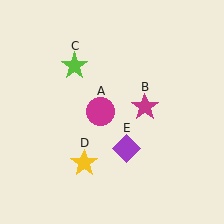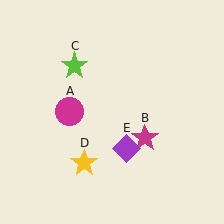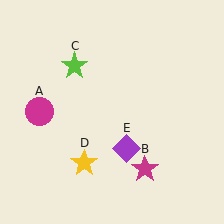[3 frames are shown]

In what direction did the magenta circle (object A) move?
The magenta circle (object A) moved left.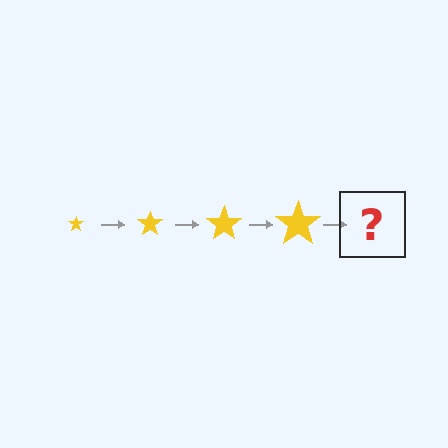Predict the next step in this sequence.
The next step is a yellow star, larger than the previous one.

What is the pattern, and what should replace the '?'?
The pattern is that the star gets progressively larger each step. The '?' should be a yellow star, larger than the previous one.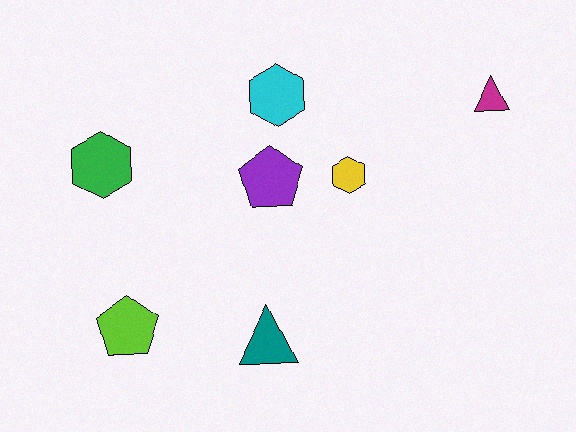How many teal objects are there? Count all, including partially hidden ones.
There is 1 teal object.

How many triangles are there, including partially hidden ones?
There are 2 triangles.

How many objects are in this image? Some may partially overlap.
There are 7 objects.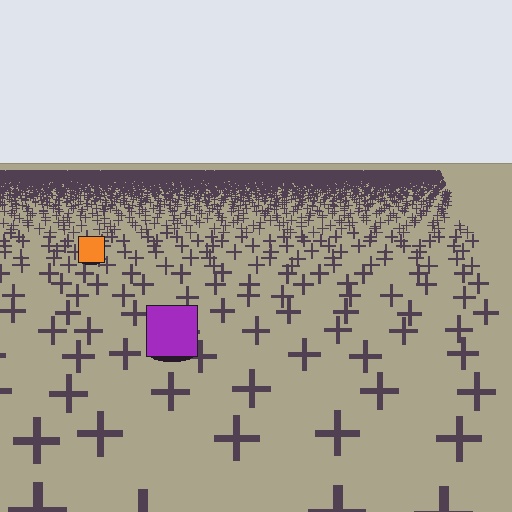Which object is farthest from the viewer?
The orange square is farthest from the viewer. It appears smaller and the ground texture around it is denser.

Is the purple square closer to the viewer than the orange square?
Yes. The purple square is closer — you can tell from the texture gradient: the ground texture is coarser near it.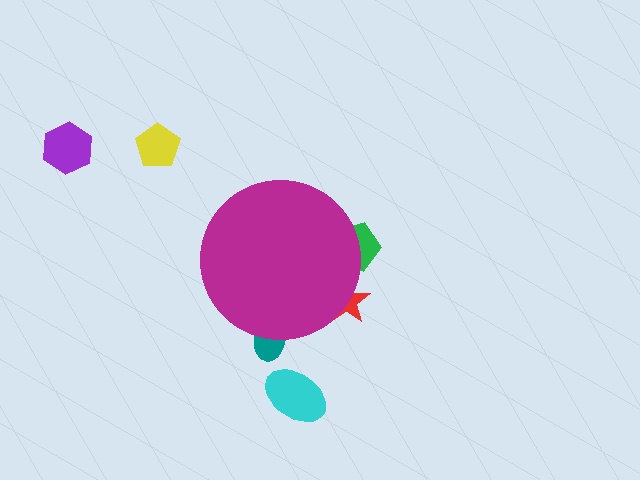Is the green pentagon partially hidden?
Yes, the green pentagon is partially hidden behind the magenta circle.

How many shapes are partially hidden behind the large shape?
3 shapes are partially hidden.